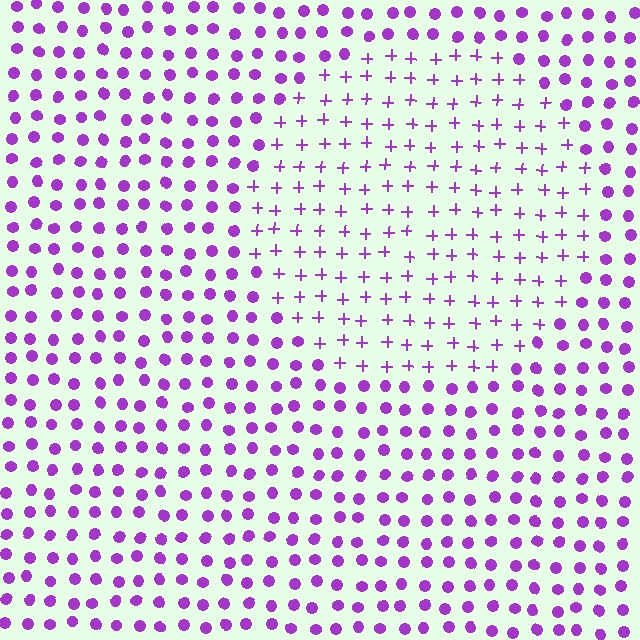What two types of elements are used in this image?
The image uses plus signs inside the circle region and circles outside it.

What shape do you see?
I see a circle.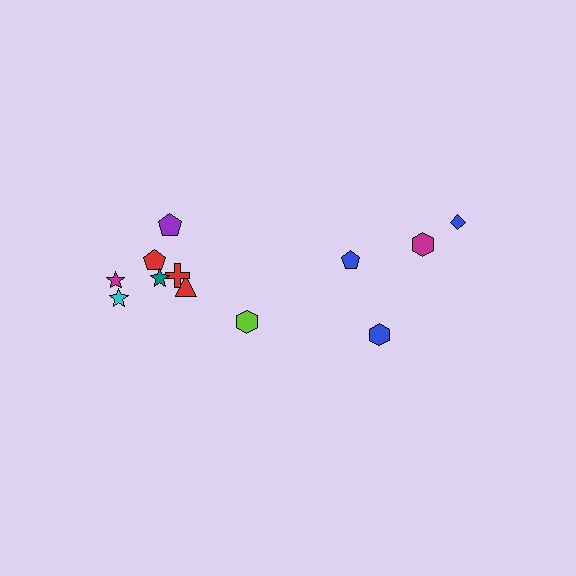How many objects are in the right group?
There are 4 objects.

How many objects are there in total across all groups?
There are 12 objects.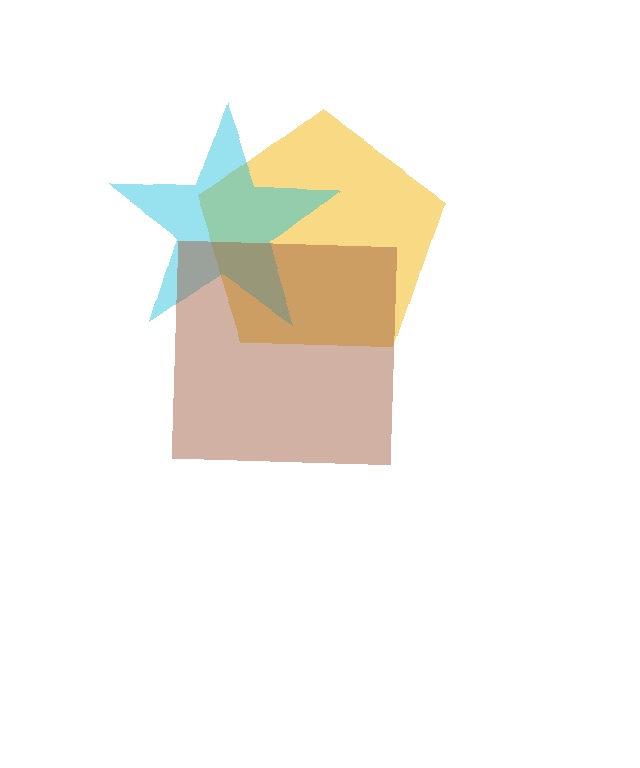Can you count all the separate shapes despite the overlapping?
Yes, there are 3 separate shapes.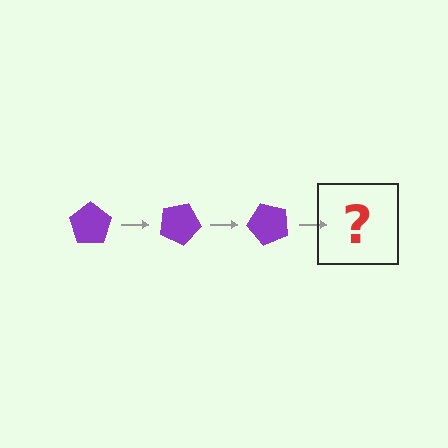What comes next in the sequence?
The next element should be a purple pentagon rotated 75 degrees.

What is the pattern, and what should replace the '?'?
The pattern is that the pentagon rotates 25 degrees each step. The '?' should be a purple pentagon rotated 75 degrees.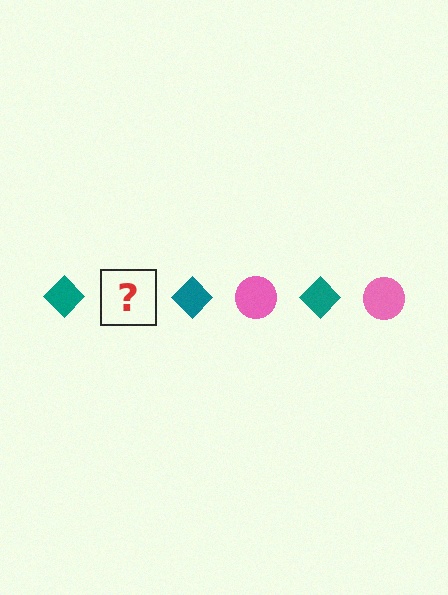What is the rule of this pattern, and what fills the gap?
The rule is that the pattern alternates between teal diamond and pink circle. The gap should be filled with a pink circle.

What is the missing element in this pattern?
The missing element is a pink circle.